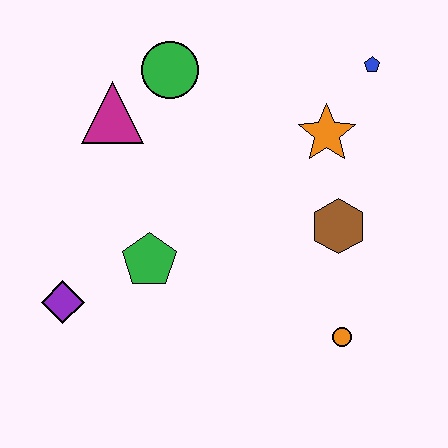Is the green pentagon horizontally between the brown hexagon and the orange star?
No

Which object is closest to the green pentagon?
The purple diamond is closest to the green pentagon.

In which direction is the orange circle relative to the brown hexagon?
The orange circle is below the brown hexagon.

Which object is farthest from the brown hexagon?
The purple diamond is farthest from the brown hexagon.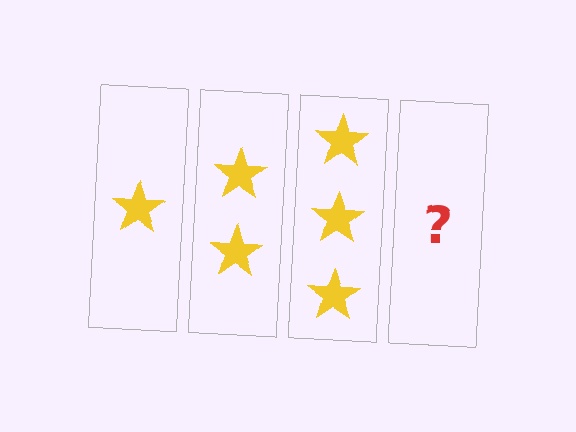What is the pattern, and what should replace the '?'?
The pattern is that each step adds one more star. The '?' should be 4 stars.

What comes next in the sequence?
The next element should be 4 stars.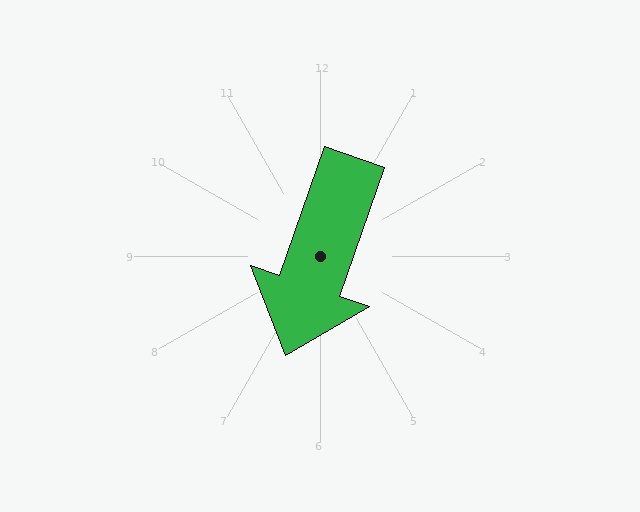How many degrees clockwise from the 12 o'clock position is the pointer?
Approximately 199 degrees.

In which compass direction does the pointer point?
South.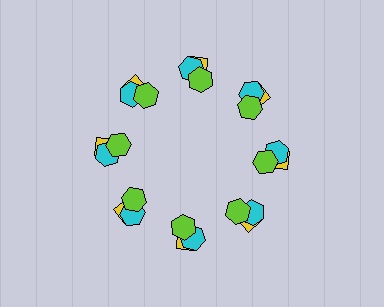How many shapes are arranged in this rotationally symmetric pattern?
There are 24 shapes, arranged in 8 groups of 3.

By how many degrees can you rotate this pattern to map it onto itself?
The pattern maps onto itself every 45 degrees of rotation.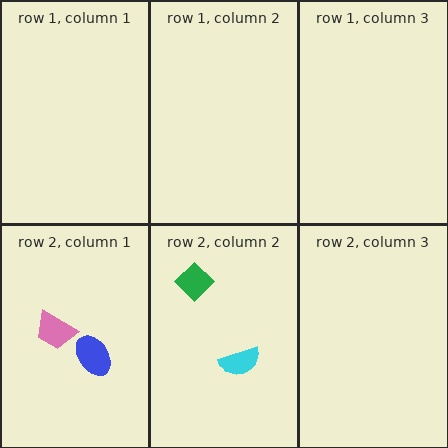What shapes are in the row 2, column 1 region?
The blue ellipse, the pink trapezoid.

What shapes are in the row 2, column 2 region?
The green diamond, the cyan semicircle.